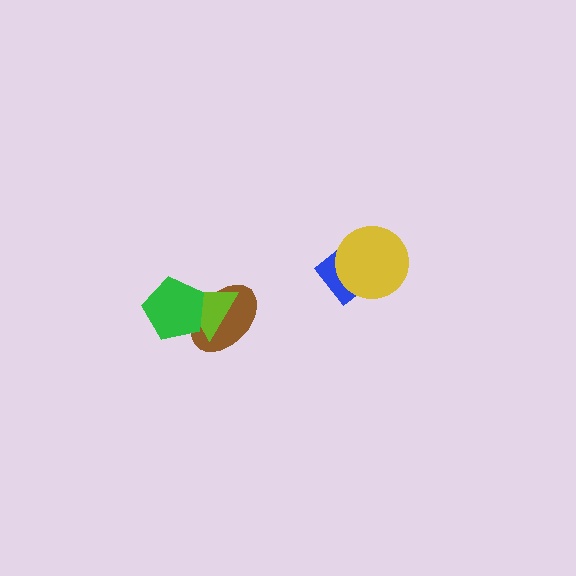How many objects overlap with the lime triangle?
2 objects overlap with the lime triangle.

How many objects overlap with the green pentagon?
2 objects overlap with the green pentagon.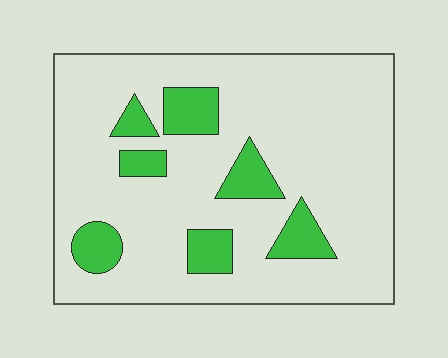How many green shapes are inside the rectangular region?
7.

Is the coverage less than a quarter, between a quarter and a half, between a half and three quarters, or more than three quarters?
Less than a quarter.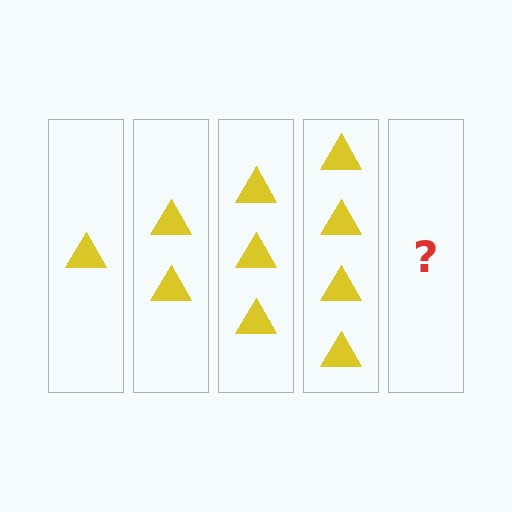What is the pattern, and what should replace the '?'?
The pattern is that each step adds one more triangle. The '?' should be 5 triangles.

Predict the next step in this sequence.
The next step is 5 triangles.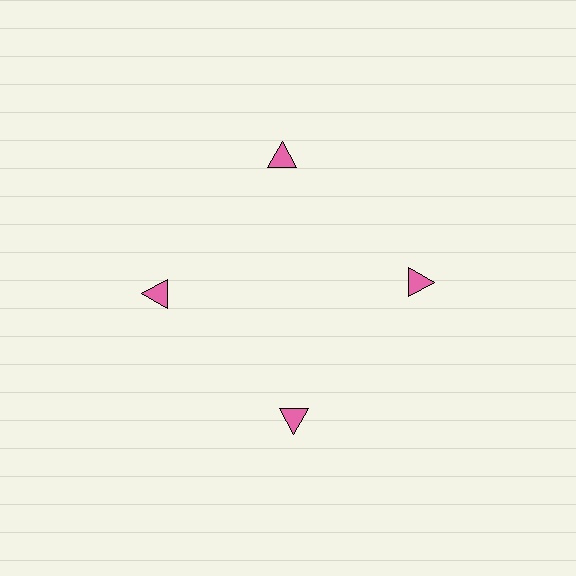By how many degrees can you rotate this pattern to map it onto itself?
The pattern maps onto itself every 90 degrees of rotation.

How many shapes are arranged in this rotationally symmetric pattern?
There are 4 shapes, arranged in 4 groups of 1.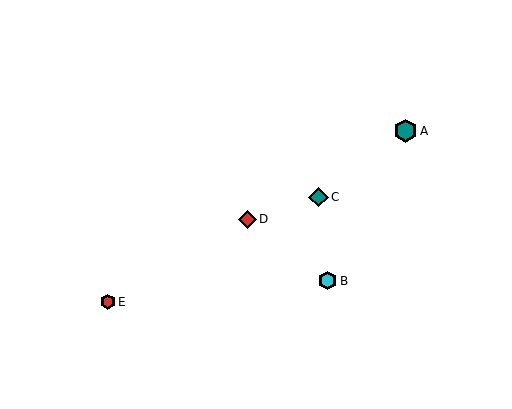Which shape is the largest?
The teal hexagon (labeled A) is the largest.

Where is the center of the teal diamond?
The center of the teal diamond is at (318, 197).